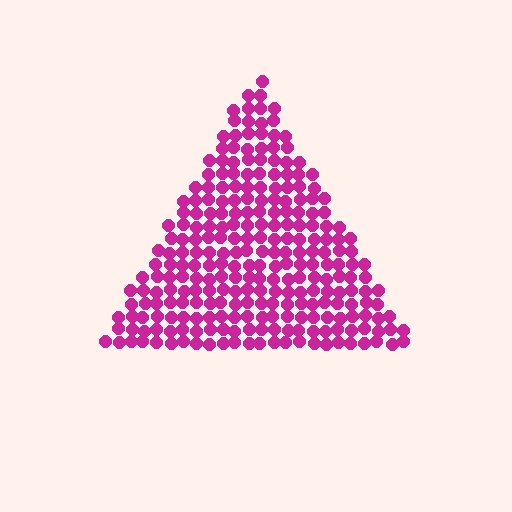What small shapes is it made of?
It is made of small circles.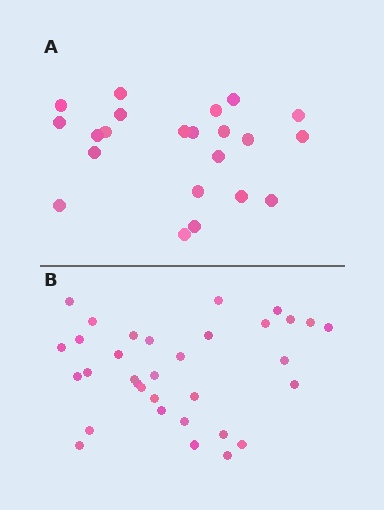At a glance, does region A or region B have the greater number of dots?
Region B (the bottom region) has more dots.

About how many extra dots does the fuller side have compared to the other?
Region B has roughly 12 or so more dots than region A.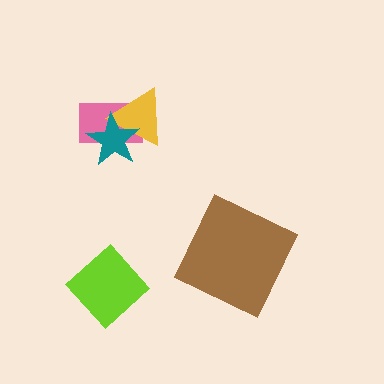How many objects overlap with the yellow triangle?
2 objects overlap with the yellow triangle.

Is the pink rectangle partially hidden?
Yes, it is partially covered by another shape.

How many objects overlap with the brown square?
0 objects overlap with the brown square.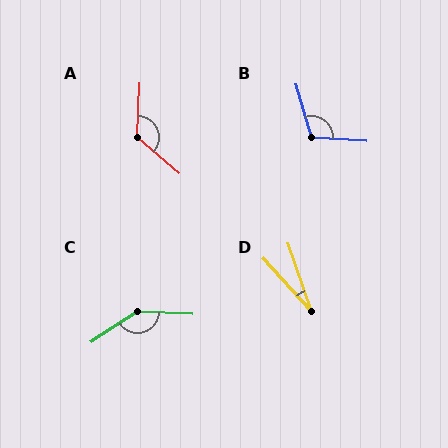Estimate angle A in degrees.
Approximately 128 degrees.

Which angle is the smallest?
D, at approximately 23 degrees.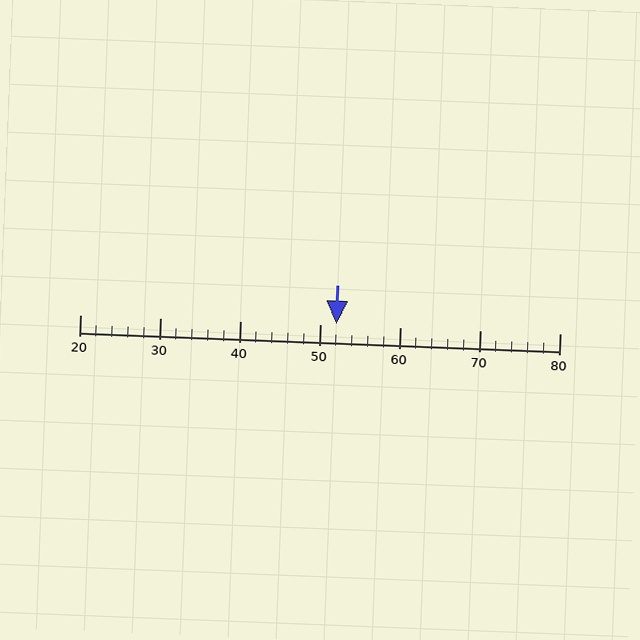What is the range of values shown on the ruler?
The ruler shows values from 20 to 80.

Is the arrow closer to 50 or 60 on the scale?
The arrow is closer to 50.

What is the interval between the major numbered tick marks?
The major tick marks are spaced 10 units apart.